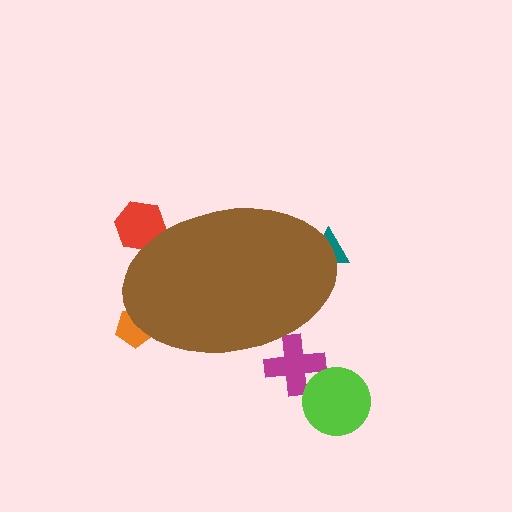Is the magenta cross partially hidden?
Yes, the magenta cross is partially hidden behind the brown ellipse.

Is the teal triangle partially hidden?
Yes, the teal triangle is partially hidden behind the brown ellipse.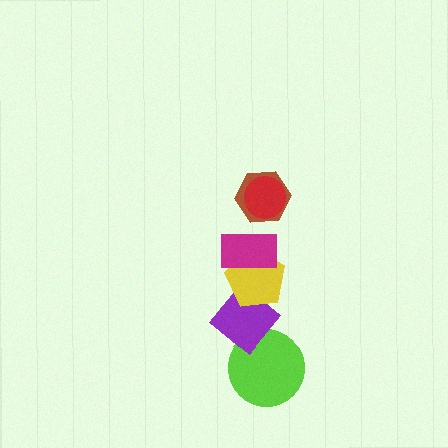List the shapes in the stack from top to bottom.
From top to bottom: the red circle, the brown hexagon, the magenta rectangle, the yellow pentagon, the purple diamond, the lime circle.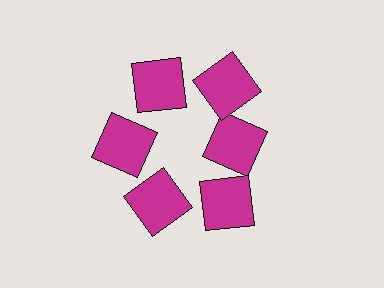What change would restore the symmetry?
The symmetry would be restored by moving it outward, back onto the ring so that all 6 squares sit at equal angles and equal distance from the center.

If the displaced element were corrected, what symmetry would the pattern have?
It would have 6-fold rotational symmetry — the pattern would map onto itself every 60 degrees.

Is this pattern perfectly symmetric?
No. The 6 magenta squares are arranged in a ring, but one element near the 3 o'clock position is pulled inward toward the center, breaking the 6-fold rotational symmetry.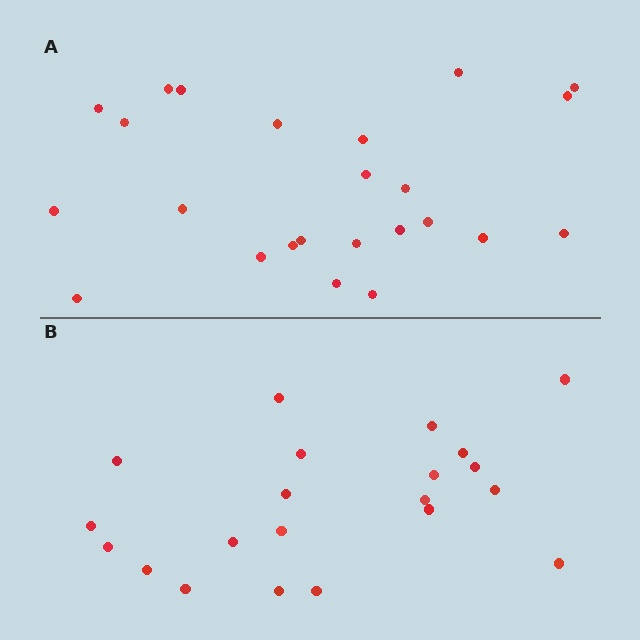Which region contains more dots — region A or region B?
Region A (the top region) has more dots.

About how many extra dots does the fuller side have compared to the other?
Region A has just a few more — roughly 2 or 3 more dots than region B.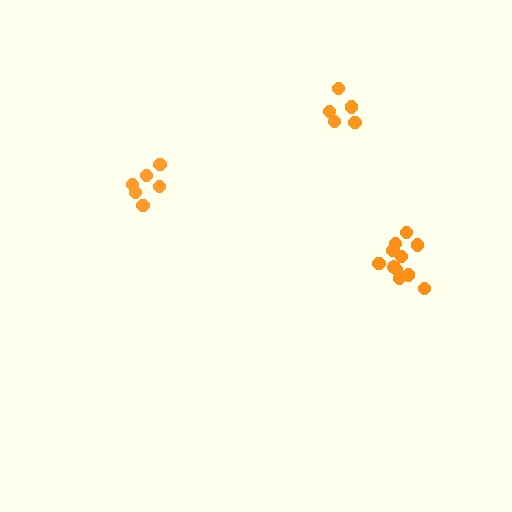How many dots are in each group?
Group 1: 5 dots, Group 2: 11 dots, Group 3: 6 dots (22 total).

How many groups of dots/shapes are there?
There are 3 groups.